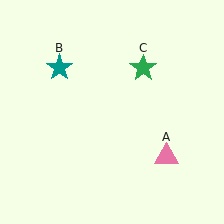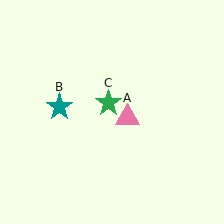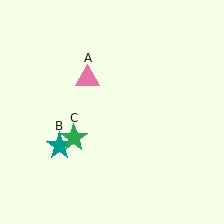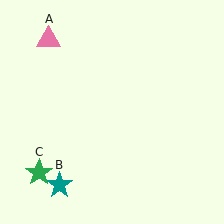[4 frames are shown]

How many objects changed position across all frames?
3 objects changed position: pink triangle (object A), teal star (object B), green star (object C).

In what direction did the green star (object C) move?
The green star (object C) moved down and to the left.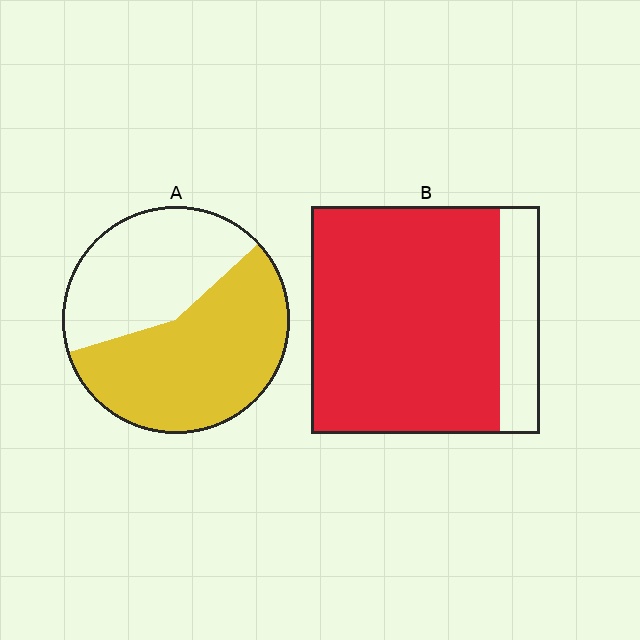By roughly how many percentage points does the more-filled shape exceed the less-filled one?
By roughly 25 percentage points (B over A).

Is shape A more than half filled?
Yes.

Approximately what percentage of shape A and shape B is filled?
A is approximately 55% and B is approximately 85%.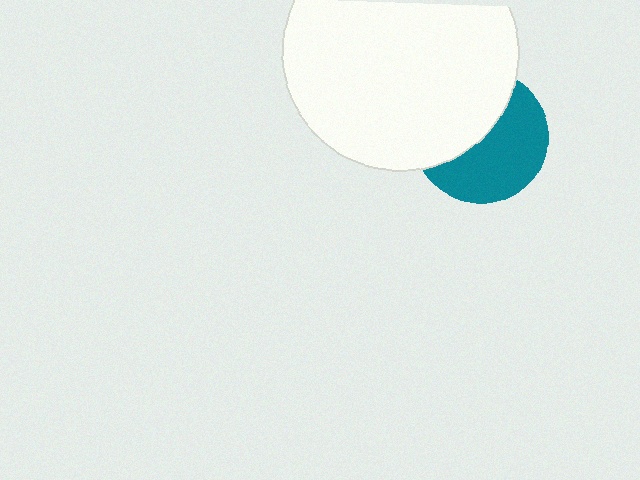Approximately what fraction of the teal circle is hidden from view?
Roughly 46% of the teal circle is hidden behind the white circle.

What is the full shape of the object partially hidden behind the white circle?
The partially hidden object is a teal circle.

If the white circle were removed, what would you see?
You would see the complete teal circle.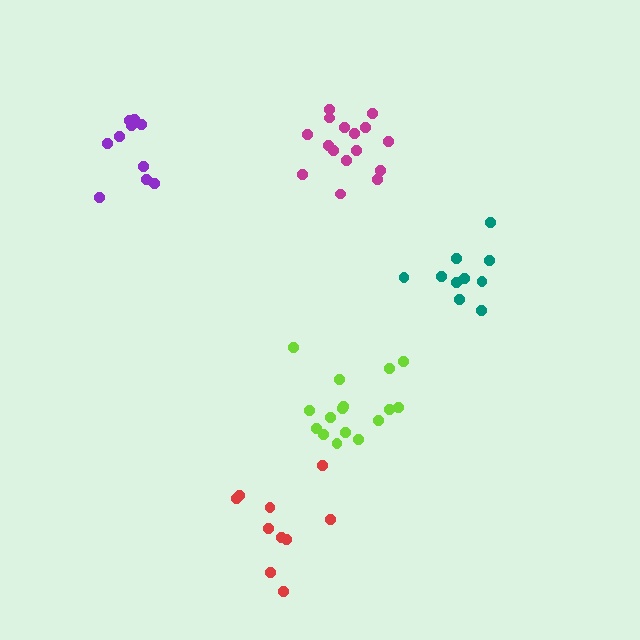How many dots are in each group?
Group 1: 16 dots, Group 2: 10 dots, Group 3: 16 dots, Group 4: 10 dots, Group 5: 10 dots (62 total).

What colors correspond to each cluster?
The clusters are colored: magenta, red, lime, teal, purple.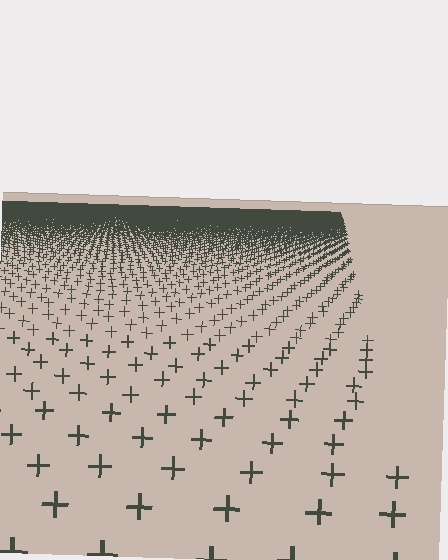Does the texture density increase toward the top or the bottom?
Density increases toward the top.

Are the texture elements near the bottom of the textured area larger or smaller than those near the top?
Larger. Near the bottom, elements are closer to the viewer and appear at a bigger on-screen size.